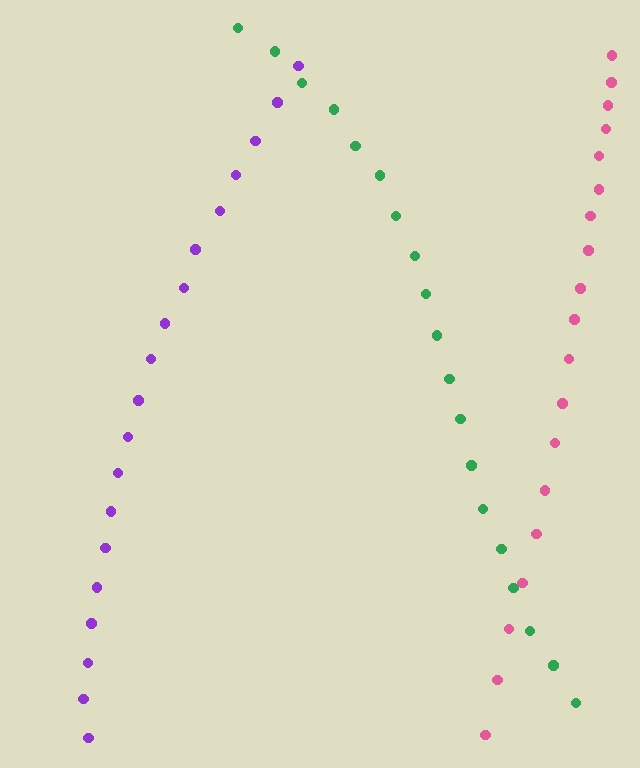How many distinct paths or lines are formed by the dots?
There are 3 distinct paths.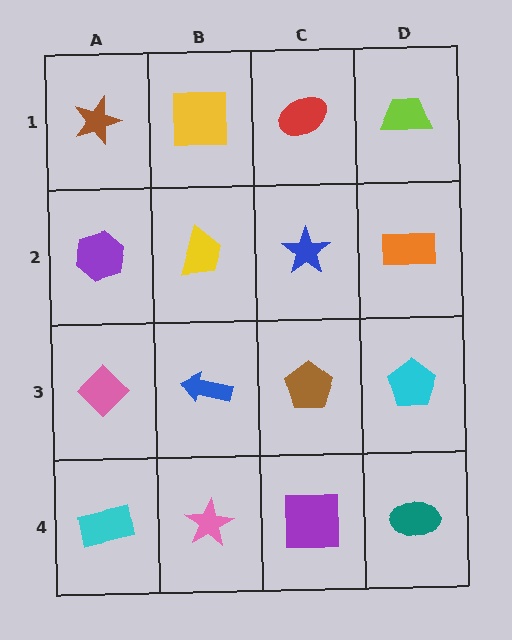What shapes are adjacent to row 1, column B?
A yellow trapezoid (row 2, column B), a brown star (row 1, column A), a red ellipse (row 1, column C).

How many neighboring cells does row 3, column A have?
3.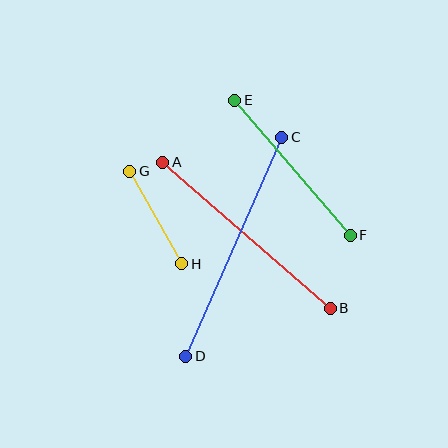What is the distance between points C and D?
The distance is approximately 239 pixels.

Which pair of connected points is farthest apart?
Points C and D are farthest apart.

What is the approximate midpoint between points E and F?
The midpoint is at approximately (293, 168) pixels.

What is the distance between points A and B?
The distance is approximately 222 pixels.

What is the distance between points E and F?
The distance is approximately 177 pixels.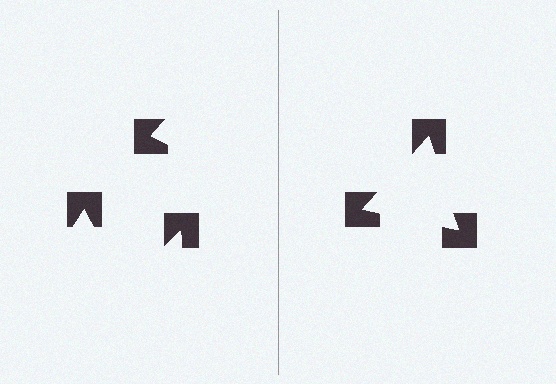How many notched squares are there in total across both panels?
6 — 3 on each side.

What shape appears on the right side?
An illusory triangle.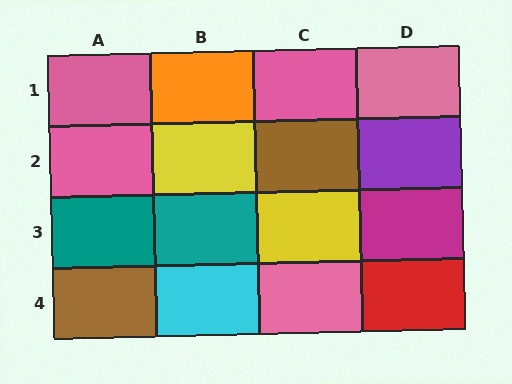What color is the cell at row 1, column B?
Orange.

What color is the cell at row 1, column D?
Pink.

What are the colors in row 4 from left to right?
Brown, cyan, pink, red.